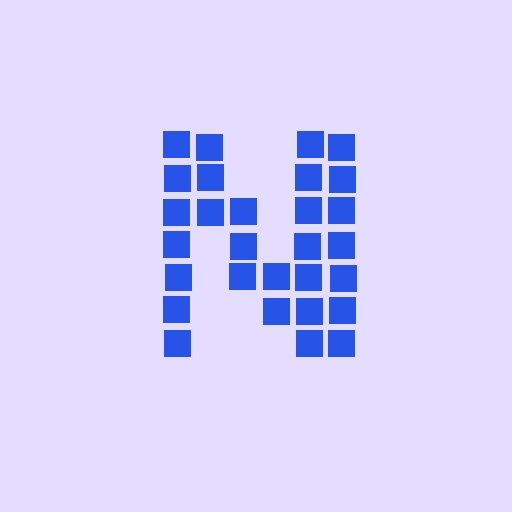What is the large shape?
The large shape is the letter N.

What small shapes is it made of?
It is made of small squares.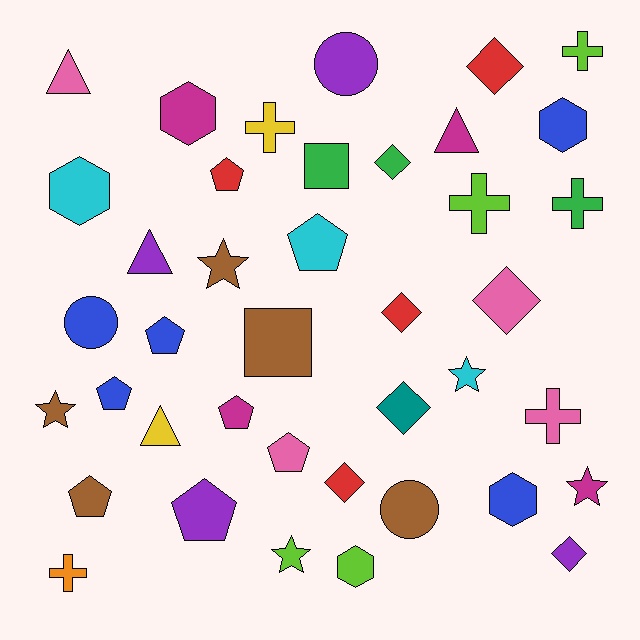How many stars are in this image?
There are 5 stars.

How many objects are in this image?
There are 40 objects.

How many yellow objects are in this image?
There are 2 yellow objects.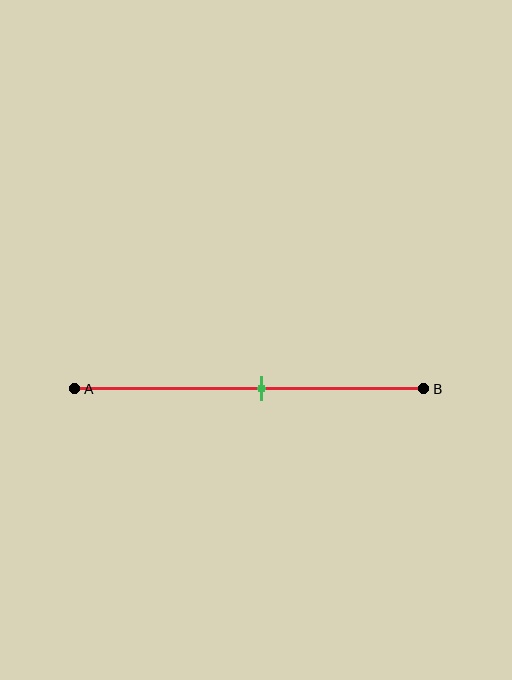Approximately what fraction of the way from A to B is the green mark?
The green mark is approximately 55% of the way from A to B.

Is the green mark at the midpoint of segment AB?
No, the mark is at about 55% from A, not at the 50% midpoint.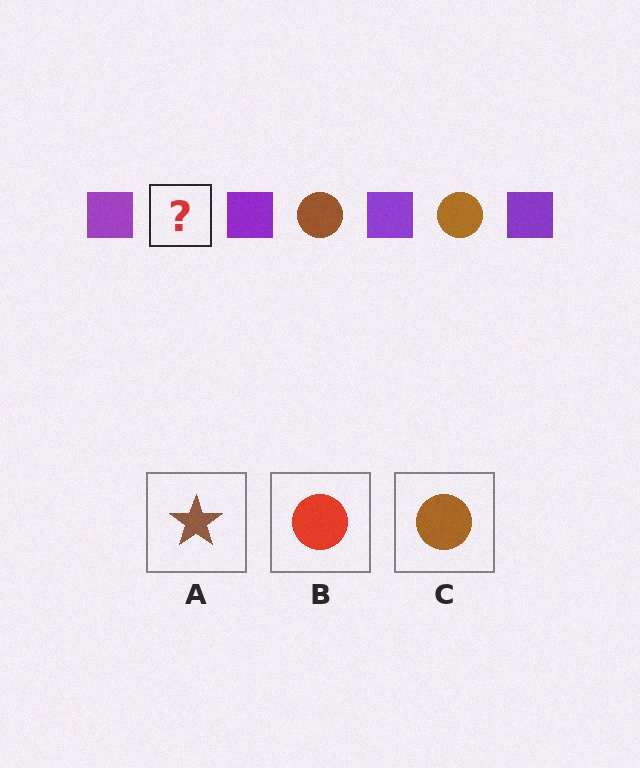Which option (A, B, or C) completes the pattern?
C.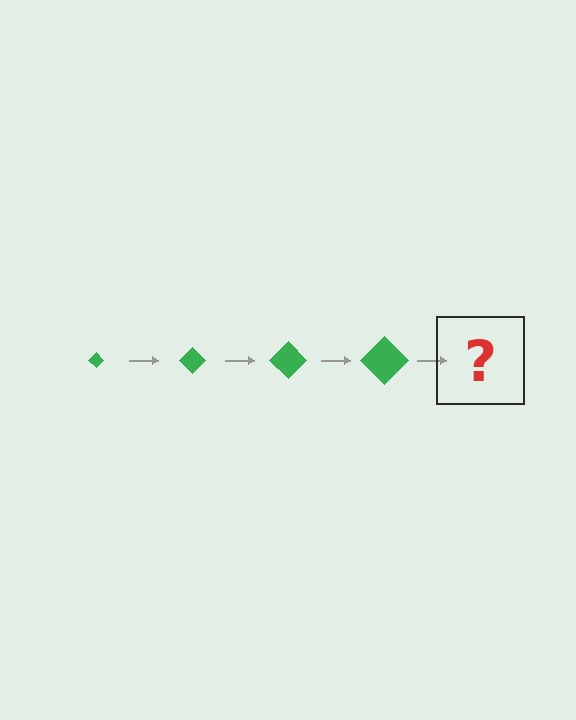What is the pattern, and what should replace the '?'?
The pattern is that the diamond gets progressively larger each step. The '?' should be a green diamond, larger than the previous one.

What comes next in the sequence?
The next element should be a green diamond, larger than the previous one.